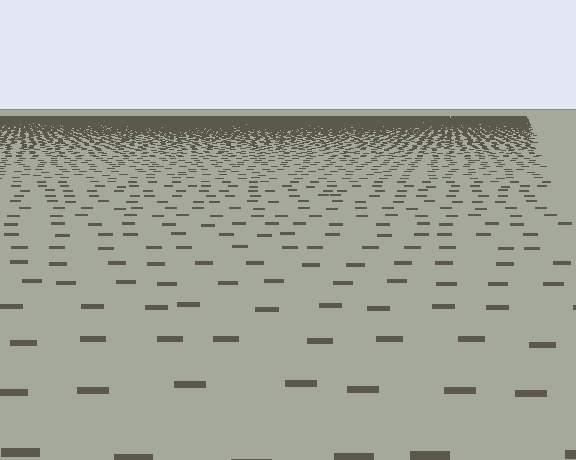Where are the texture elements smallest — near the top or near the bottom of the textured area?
Near the top.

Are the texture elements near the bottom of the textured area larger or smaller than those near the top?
Larger. Near the bottom, elements are closer to the viewer and appear at a bigger on-screen size.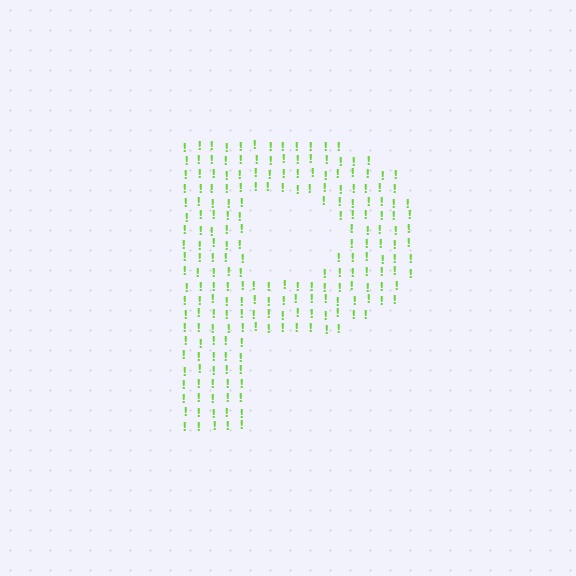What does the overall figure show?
The overall figure shows the letter P.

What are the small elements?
The small elements are exclamation marks.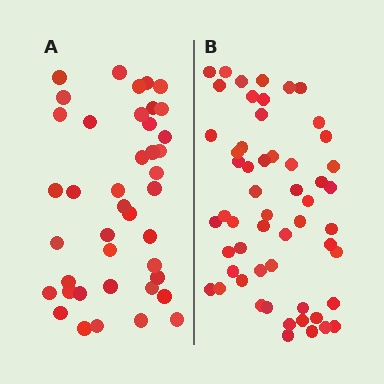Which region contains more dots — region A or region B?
Region B (the right region) has more dots.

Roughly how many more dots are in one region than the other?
Region B has approximately 15 more dots than region A.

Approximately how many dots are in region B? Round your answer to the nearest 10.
About 60 dots. (The exact count is 55, which rounds to 60.)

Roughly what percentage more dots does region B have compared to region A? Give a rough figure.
About 35% more.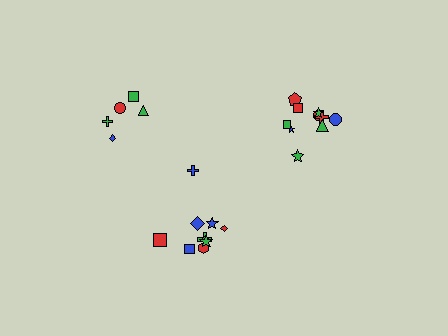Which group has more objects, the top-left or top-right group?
The top-right group.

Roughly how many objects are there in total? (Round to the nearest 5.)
Roughly 25 objects in total.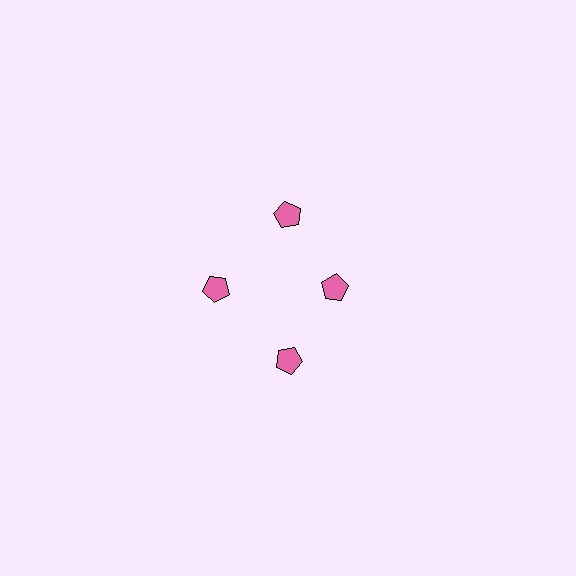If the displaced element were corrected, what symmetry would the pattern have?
It would have 4-fold rotational symmetry — the pattern would map onto itself every 90 degrees.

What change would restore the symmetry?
The symmetry would be restored by moving it outward, back onto the ring so that all 4 pentagons sit at equal angles and equal distance from the center.